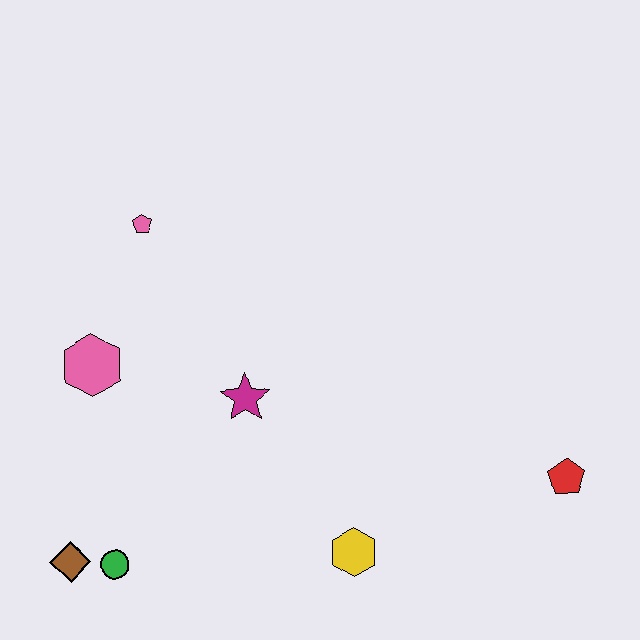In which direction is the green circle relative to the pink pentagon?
The green circle is below the pink pentagon.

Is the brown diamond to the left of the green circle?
Yes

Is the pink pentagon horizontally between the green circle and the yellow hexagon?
Yes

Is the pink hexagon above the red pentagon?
Yes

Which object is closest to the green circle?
The brown diamond is closest to the green circle.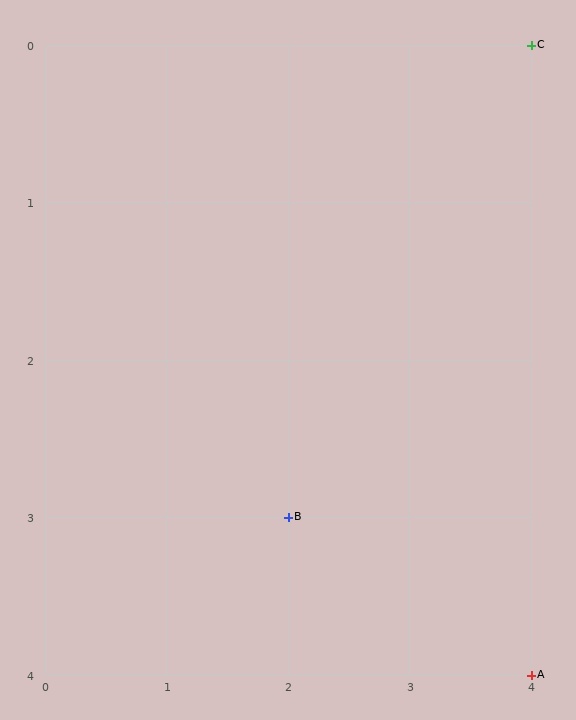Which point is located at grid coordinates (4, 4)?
Point A is at (4, 4).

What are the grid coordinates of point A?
Point A is at grid coordinates (4, 4).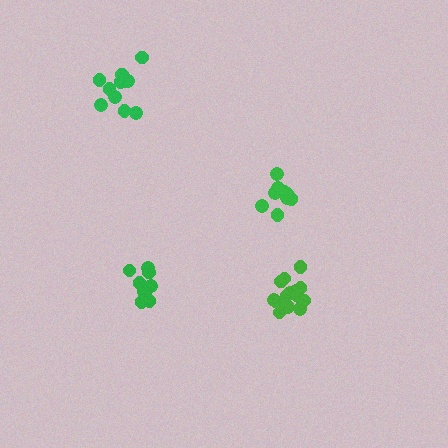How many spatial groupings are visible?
There are 4 spatial groupings.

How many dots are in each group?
Group 1: 10 dots, Group 2: 14 dots, Group 3: 12 dots, Group 4: 11 dots (47 total).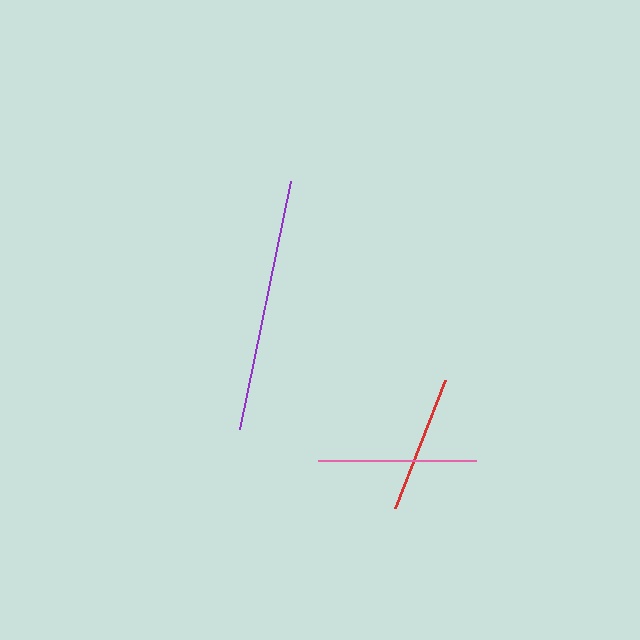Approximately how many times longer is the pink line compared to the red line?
The pink line is approximately 1.2 times the length of the red line.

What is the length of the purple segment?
The purple segment is approximately 254 pixels long.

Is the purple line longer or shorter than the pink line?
The purple line is longer than the pink line.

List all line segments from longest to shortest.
From longest to shortest: purple, pink, red.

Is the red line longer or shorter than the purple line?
The purple line is longer than the red line.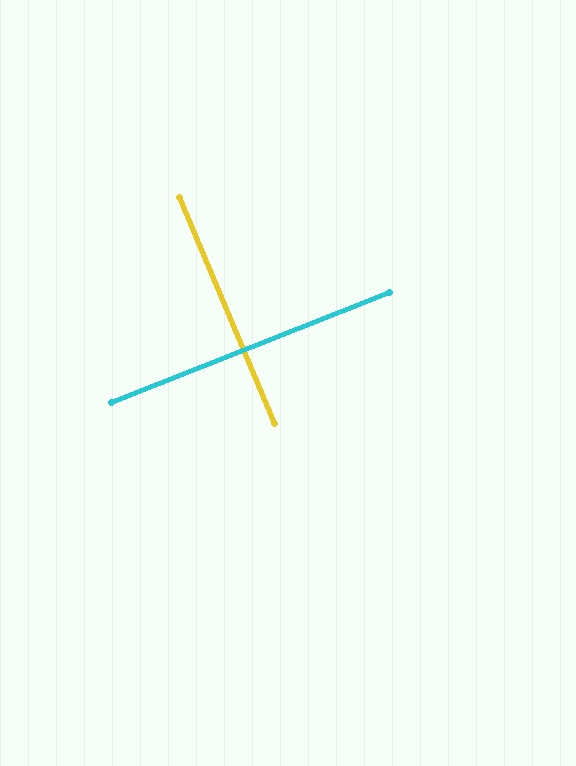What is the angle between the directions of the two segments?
Approximately 89 degrees.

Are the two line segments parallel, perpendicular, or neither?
Perpendicular — they meet at approximately 89°.